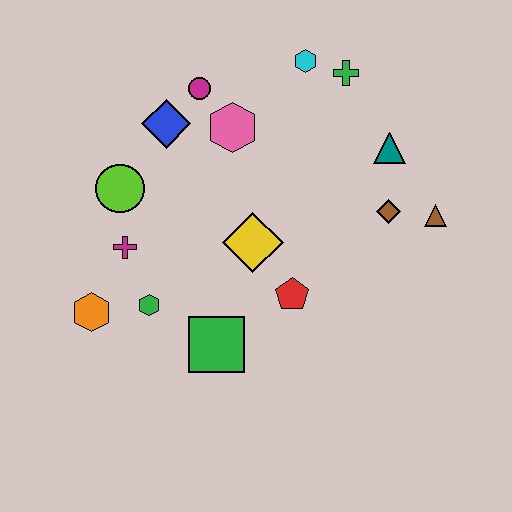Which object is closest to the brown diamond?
The brown triangle is closest to the brown diamond.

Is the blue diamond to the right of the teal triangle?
No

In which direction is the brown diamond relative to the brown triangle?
The brown diamond is to the left of the brown triangle.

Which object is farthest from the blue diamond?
The brown triangle is farthest from the blue diamond.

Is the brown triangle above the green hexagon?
Yes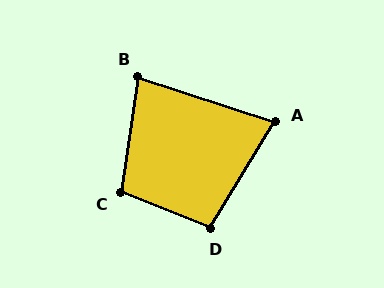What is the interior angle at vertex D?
Approximately 100 degrees (obtuse).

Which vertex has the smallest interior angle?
A, at approximately 77 degrees.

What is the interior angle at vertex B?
Approximately 80 degrees (acute).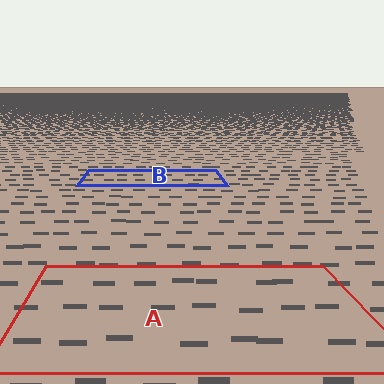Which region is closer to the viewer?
Region A is closer. The texture elements there are larger and more spread out.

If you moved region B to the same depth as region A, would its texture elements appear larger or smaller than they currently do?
They would appear larger. At a closer depth, the same texture elements are projected at a bigger on-screen size.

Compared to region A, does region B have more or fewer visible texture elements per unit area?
Region B has more texture elements per unit area — they are packed more densely because it is farther away.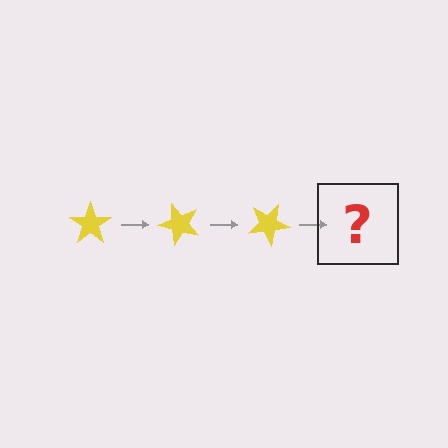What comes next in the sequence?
The next element should be a yellow star rotated 150 degrees.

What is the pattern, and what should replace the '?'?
The pattern is that the star rotates 50 degrees each step. The '?' should be a yellow star rotated 150 degrees.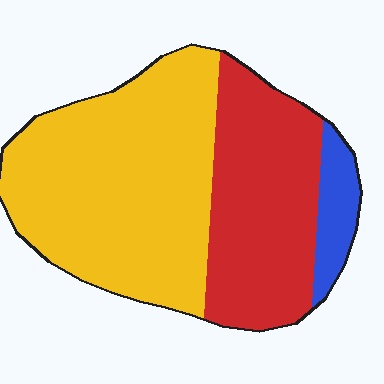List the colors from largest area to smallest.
From largest to smallest: yellow, red, blue.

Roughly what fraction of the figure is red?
Red covers around 35% of the figure.